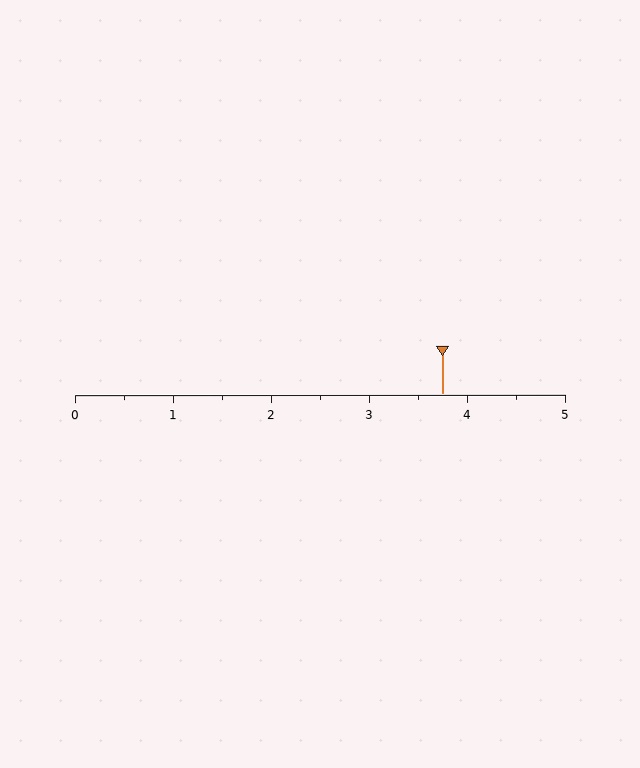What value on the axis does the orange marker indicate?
The marker indicates approximately 3.8.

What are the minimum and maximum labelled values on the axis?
The axis runs from 0 to 5.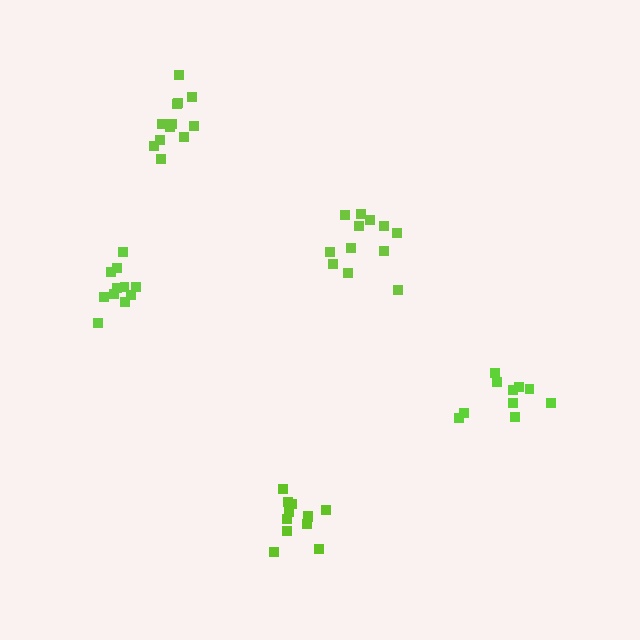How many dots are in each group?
Group 1: 11 dots, Group 2: 12 dots, Group 3: 10 dots, Group 4: 12 dots, Group 5: 12 dots (57 total).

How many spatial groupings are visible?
There are 5 spatial groupings.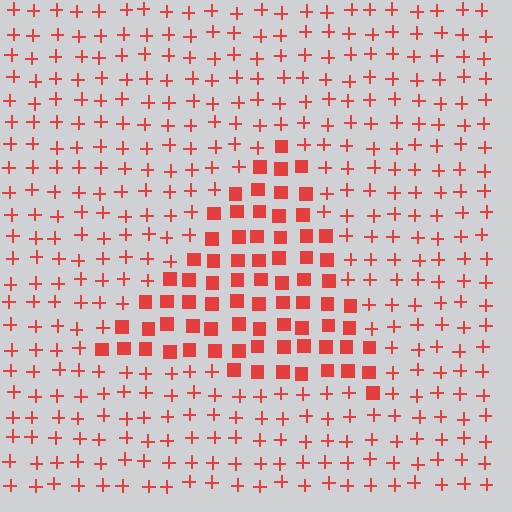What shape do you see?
I see a triangle.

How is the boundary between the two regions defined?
The boundary is defined by a change in element shape: squares inside vs. plus signs outside. All elements share the same color and spacing.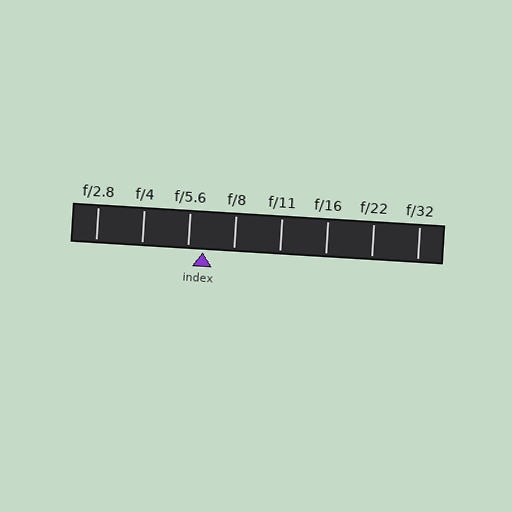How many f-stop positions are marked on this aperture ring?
There are 8 f-stop positions marked.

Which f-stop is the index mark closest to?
The index mark is closest to f/5.6.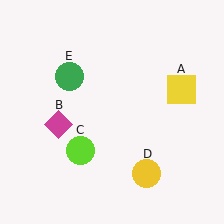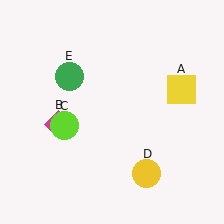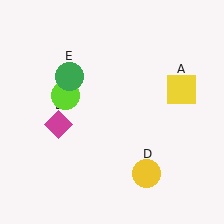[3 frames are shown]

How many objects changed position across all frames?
1 object changed position: lime circle (object C).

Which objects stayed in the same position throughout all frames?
Yellow square (object A) and magenta diamond (object B) and yellow circle (object D) and green circle (object E) remained stationary.